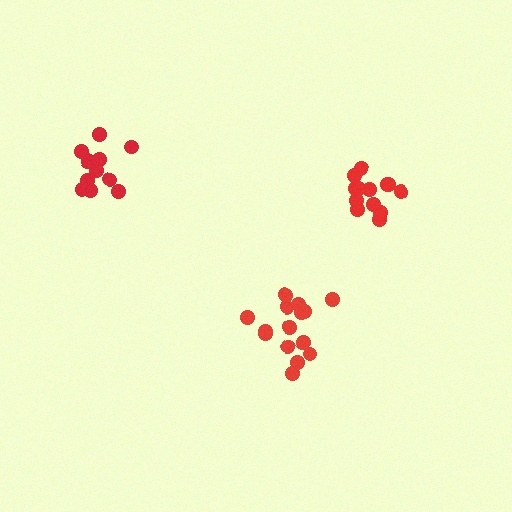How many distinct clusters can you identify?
There are 3 distinct clusters.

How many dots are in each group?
Group 1: 13 dots, Group 2: 13 dots, Group 3: 15 dots (41 total).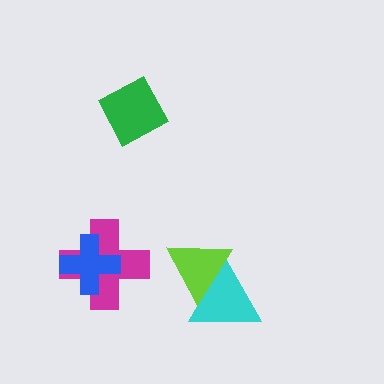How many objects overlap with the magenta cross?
1 object overlaps with the magenta cross.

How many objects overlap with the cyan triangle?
1 object overlaps with the cyan triangle.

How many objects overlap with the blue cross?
1 object overlaps with the blue cross.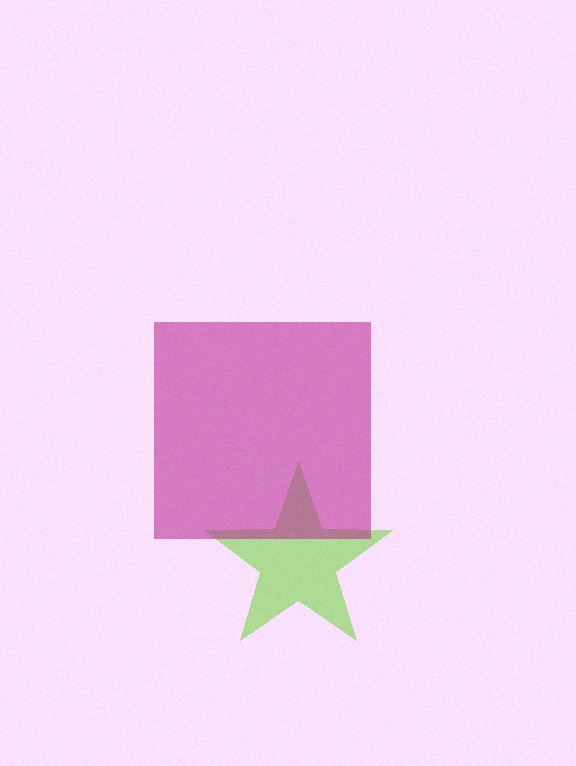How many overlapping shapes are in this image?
There are 2 overlapping shapes in the image.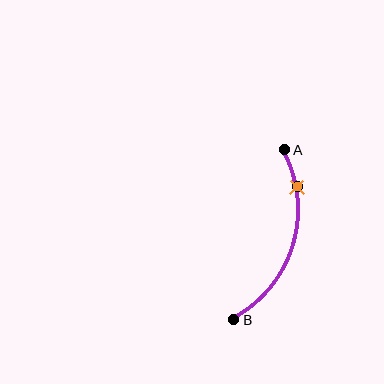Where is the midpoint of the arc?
The arc midpoint is the point on the curve farthest from the straight line joining A and B. It sits to the right of that line.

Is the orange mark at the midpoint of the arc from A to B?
No. The orange mark lies on the arc but is closer to endpoint A. The arc midpoint would be at the point on the curve equidistant along the arc from both A and B.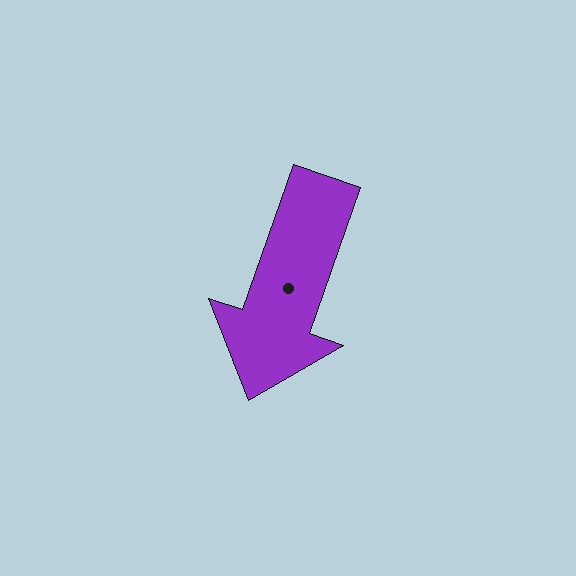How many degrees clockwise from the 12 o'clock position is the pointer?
Approximately 199 degrees.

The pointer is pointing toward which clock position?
Roughly 7 o'clock.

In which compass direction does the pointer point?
South.